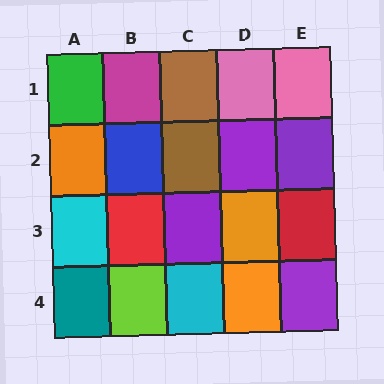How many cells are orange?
3 cells are orange.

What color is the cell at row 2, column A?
Orange.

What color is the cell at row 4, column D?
Orange.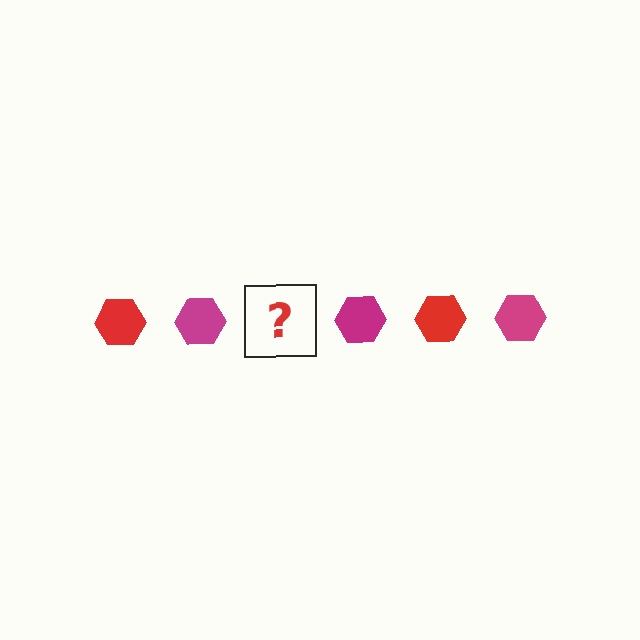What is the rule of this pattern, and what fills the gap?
The rule is that the pattern cycles through red, magenta hexagons. The gap should be filled with a red hexagon.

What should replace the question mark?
The question mark should be replaced with a red hexagon.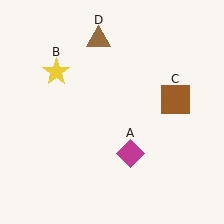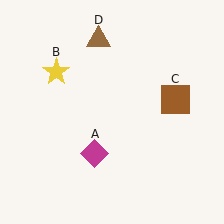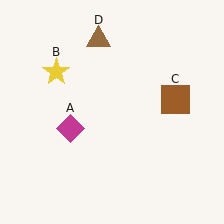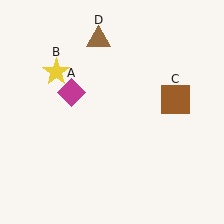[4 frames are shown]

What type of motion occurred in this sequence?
The magenta diamond (object A) rotated clockwise around the center of the scene.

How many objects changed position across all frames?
1 object changed position: magenta diamond (object A).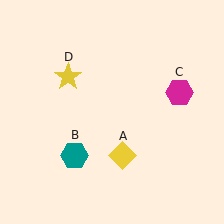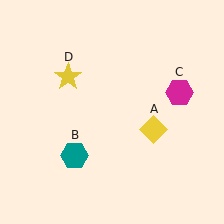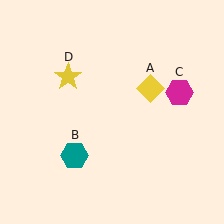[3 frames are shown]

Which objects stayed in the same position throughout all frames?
Teal hexagon (object B) and magenta hexagon (object C) and yellow star (object D) remained stationary.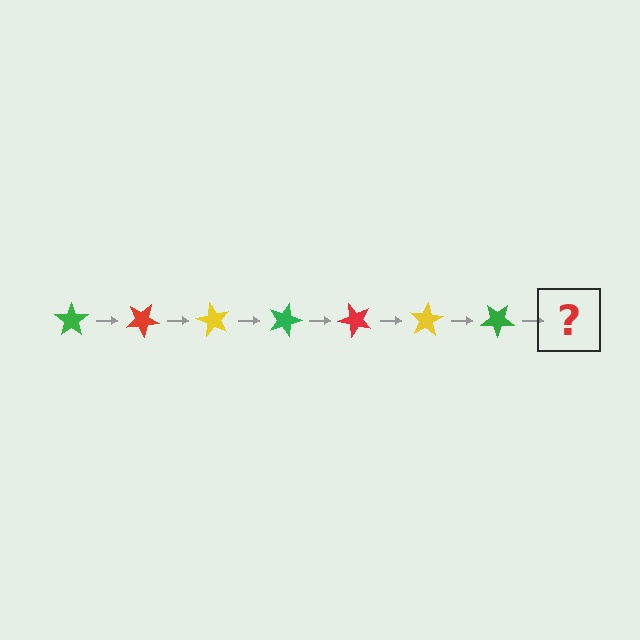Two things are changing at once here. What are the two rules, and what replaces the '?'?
The two rules are that it rotates 30 degrees each step and the color cycles through green, red, and yellow. The '?' should be a red star, rotated 210 degrees from the start.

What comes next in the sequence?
The next element should be a red star, rotated 210 degrees from the start.